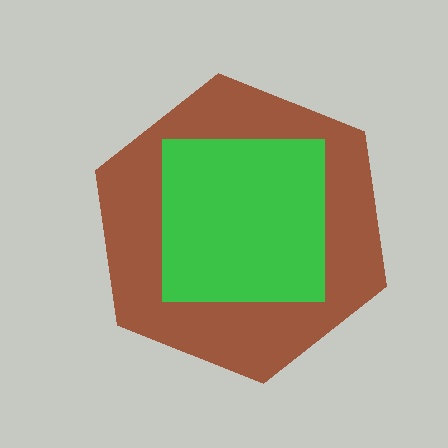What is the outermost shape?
The brown hexagon.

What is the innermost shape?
The green square.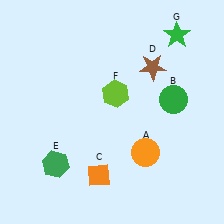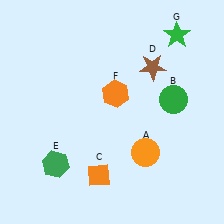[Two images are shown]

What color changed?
The hexagon (F) changed from lime in Image 1 to orange in Image 2.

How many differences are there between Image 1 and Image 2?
There is 1 difference between the two images.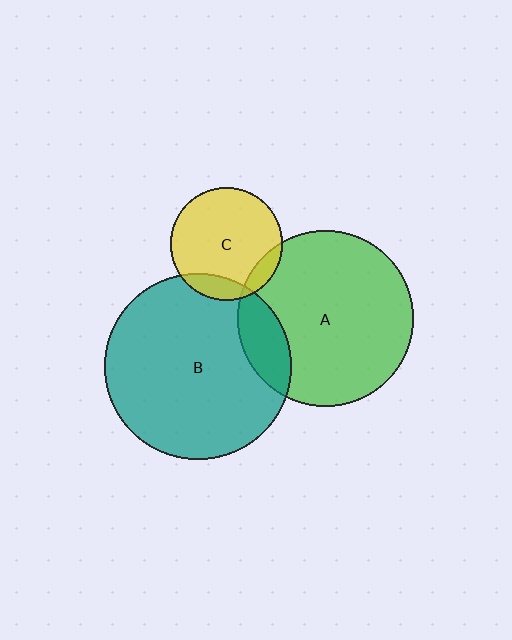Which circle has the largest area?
Circle B (teal).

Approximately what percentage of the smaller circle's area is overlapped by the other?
Approximately 15%.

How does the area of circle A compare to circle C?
Approximately 2.5 times.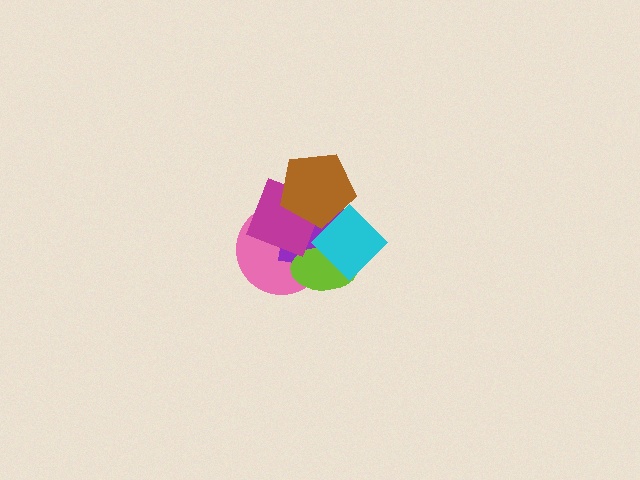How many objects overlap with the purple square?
5 objects overlap with the purple square.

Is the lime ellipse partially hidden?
Yes, it is partially covered by another shape.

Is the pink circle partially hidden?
Yes, it is partially covered by another shape.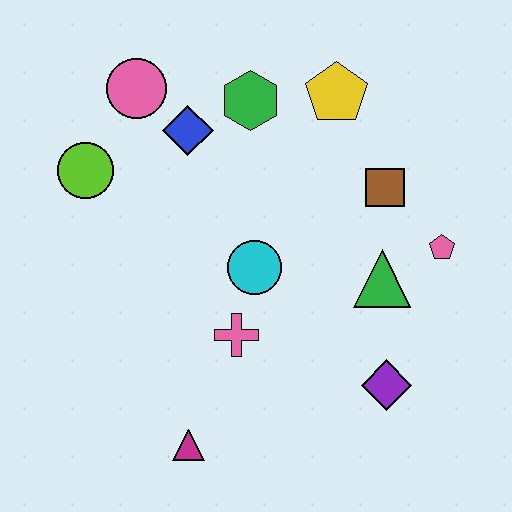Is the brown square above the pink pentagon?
Yes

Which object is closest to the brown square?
The pink pentagon is closest to the brown square.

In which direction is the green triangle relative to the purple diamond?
The green triangle is above the purple diamond.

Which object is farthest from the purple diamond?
The pink circle is farthest from the purple diamond.